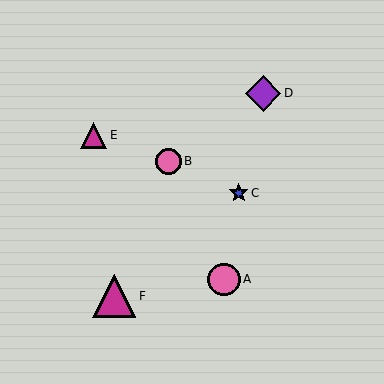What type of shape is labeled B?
Shape B is a pink circle.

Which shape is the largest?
The magenta triangle (labeled F) is the largest.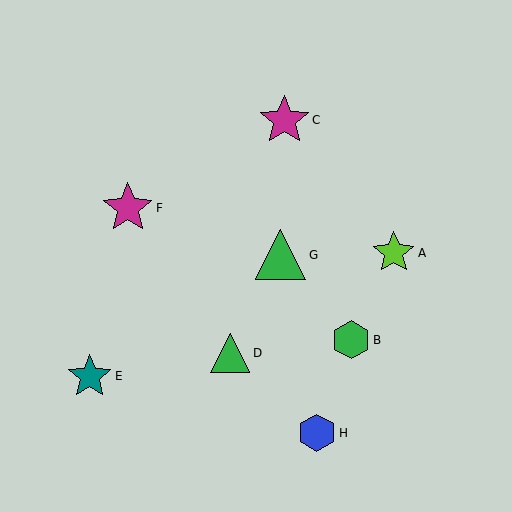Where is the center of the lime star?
The center of the lime star is at (394, 253).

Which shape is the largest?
The green triangle (labeled G) is the largest.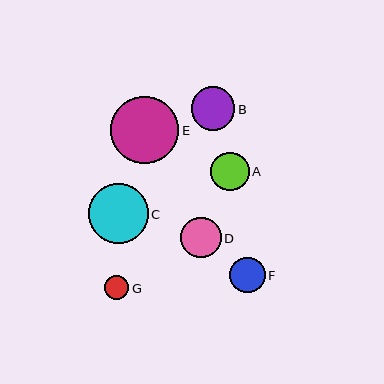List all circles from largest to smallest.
From largest to smallest: E, C, B, D, A, F, G.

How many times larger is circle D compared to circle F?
Circle D is approximately 1.1 times the size of circle F.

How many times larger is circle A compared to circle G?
Circle A is approximately 1.6 times the size of circle G.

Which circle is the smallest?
Circle G is the smallest with a size of approximately 24 pixels.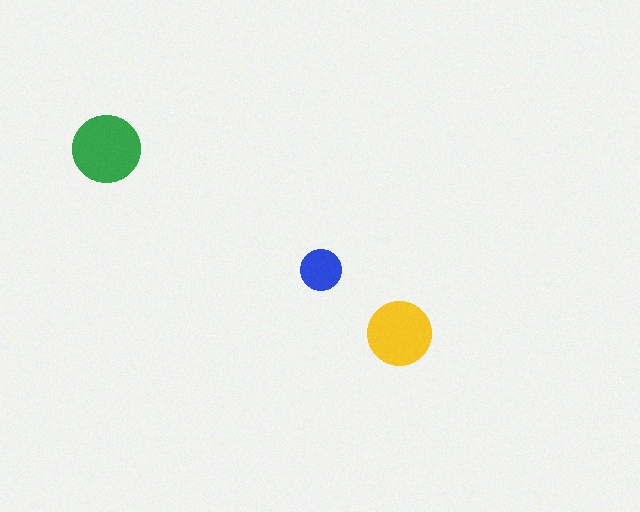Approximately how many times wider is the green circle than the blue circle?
About 1.5 times wider.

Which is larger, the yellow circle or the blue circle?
The yellow one.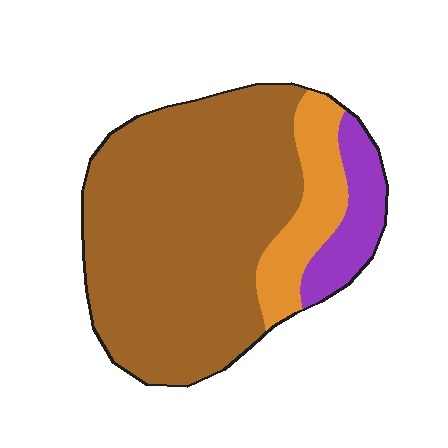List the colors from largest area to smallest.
From largest to smallest: brown, orange, purple.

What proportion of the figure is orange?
Orange covers 15% of the figure.